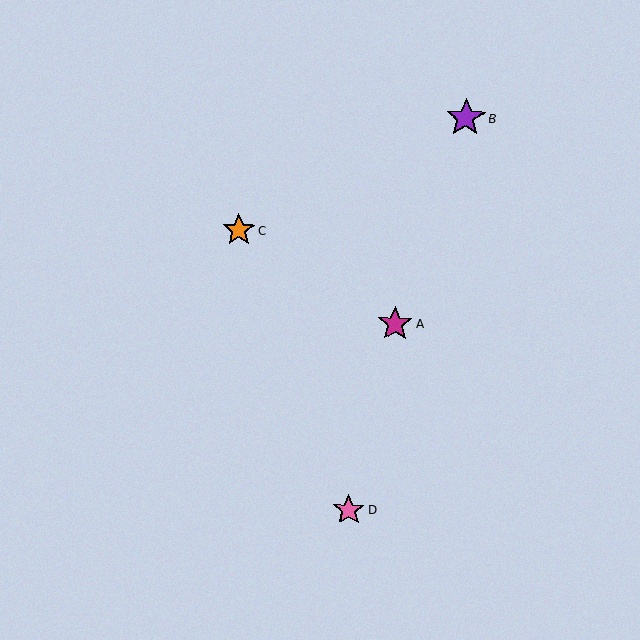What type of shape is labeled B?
Shape B is a purple star.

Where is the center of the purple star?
The center of the purple star is at (466, 118).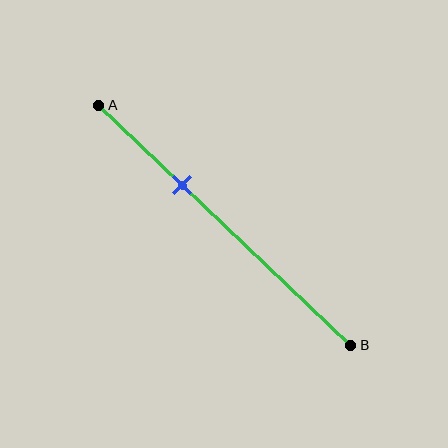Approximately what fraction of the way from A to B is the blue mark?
The blue mark is approximately 35% of the way from A to B.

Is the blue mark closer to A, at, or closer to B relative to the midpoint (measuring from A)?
The blue mark is closer to point A than the midpoint of segment AB.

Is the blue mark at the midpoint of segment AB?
No, the mark is at about 35% from A, not at the 50% midpoint.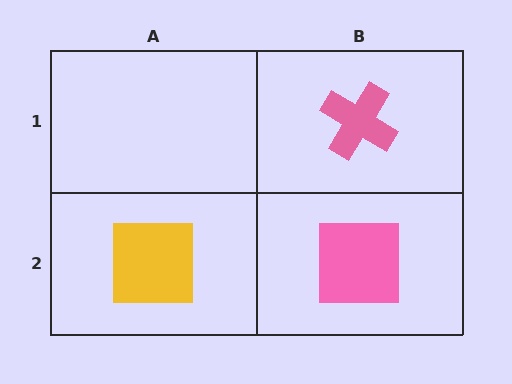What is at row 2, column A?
A yellow square.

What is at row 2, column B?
A pink square.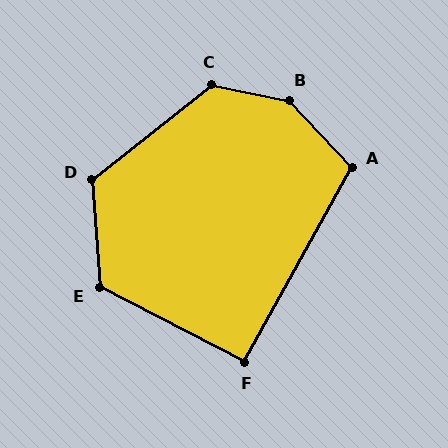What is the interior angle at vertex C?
Approximately 130 degrees (obtuse).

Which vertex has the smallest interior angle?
F, at approximately 92 degrees.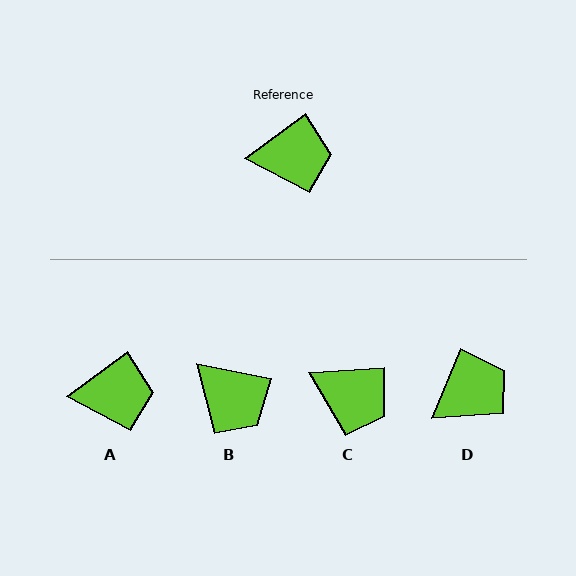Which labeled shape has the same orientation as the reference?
A.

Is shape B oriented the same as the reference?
No, it is off by about 48 degrees.